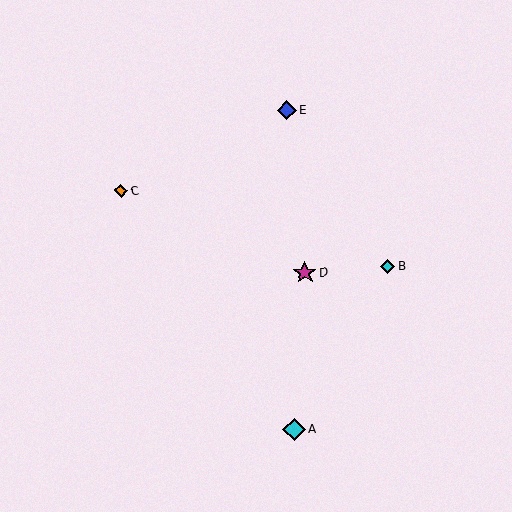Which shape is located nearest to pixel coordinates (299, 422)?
The cyan diamond (labeled A) at (294, 430) is nearest to that location.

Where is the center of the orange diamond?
The center of the orange diamond is at (121, 191).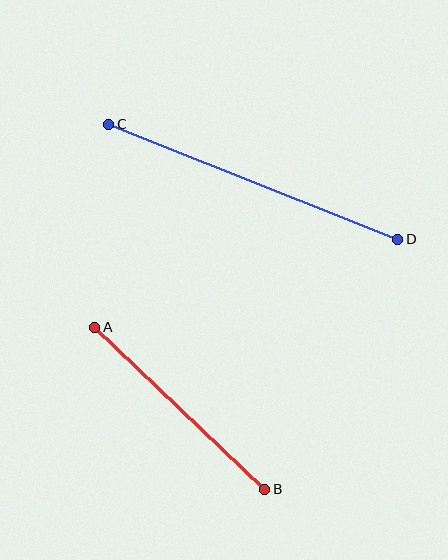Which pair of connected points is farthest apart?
Points C and D are farthest apart.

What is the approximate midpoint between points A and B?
The midpoint is at approximately (180, 408) pixels.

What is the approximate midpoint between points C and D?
The midpoint is at approximately (253, 182) pixels.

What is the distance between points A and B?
The distance is approximately 235 pixels.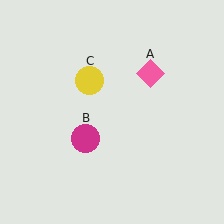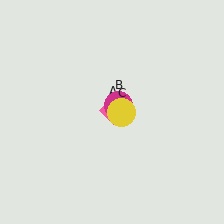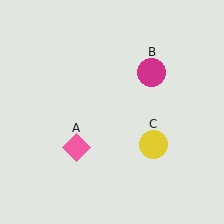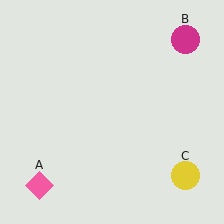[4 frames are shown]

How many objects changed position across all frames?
3 objects changed position: pink diamond (object A), magenta circle (object B), yellow circle (object C).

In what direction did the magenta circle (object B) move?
The magenta circle (object B) moved up and to the right.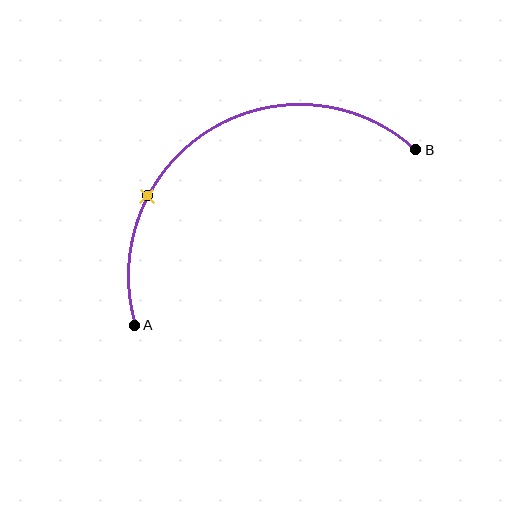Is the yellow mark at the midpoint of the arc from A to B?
No. The yellow mark lies on the arc but is closer to endpoint A. The arc midpoint would be at the point on the curve equidistant along the arc from both A and B.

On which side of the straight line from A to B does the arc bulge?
The arc bulges above the straight line connecting A and B.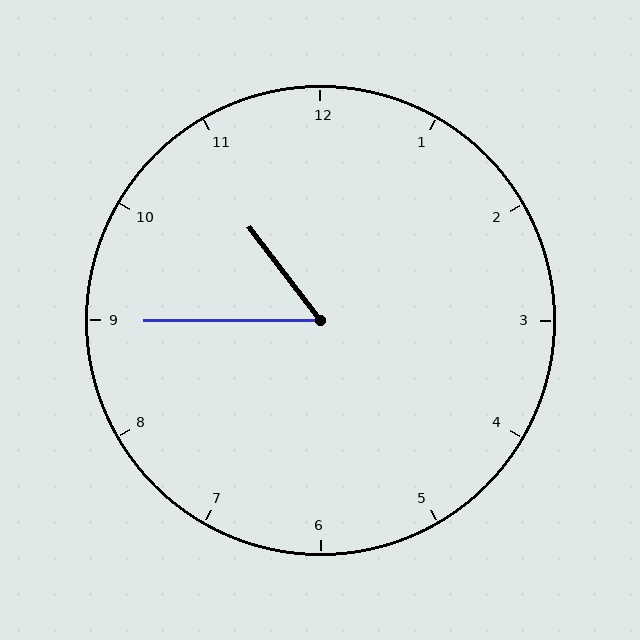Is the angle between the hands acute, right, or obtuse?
It is acute.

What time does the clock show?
10:45.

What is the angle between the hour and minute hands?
Approximately 52 degrees.